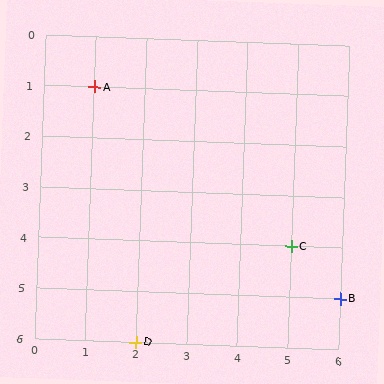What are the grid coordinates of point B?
Point B is at grid coordinates (6, 5).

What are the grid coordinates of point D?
Point D is at grid coordinates (2, 6).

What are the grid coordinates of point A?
Point A is at grid coordinates (1, 1).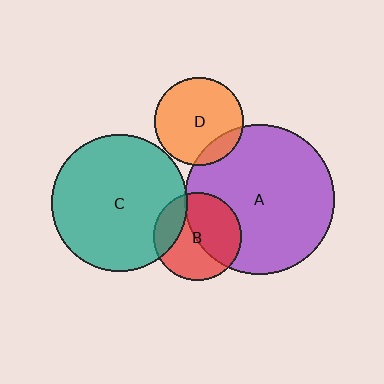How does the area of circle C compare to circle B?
Approximately 2.4 times.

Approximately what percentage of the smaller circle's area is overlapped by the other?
Approximately 15%.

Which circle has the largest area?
Circle A (purple).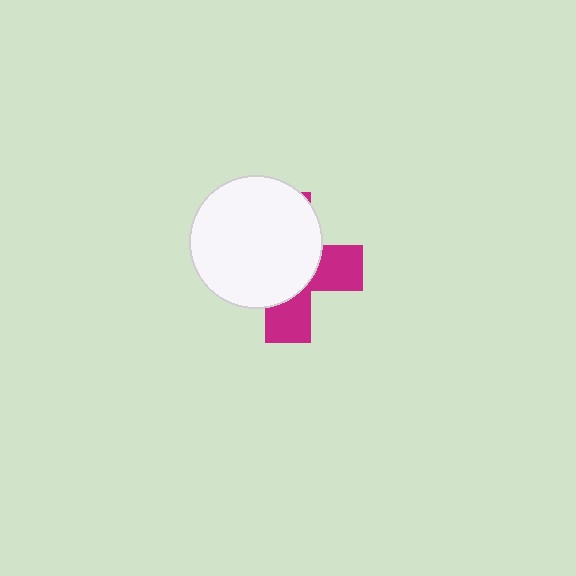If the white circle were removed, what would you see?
You would see the complete magenta cross.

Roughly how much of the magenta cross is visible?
A small part of it is visible (roughly 36%).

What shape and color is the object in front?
The object in front is a white circle.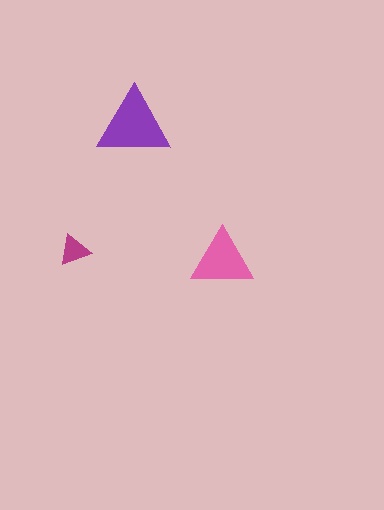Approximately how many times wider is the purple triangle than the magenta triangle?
About 2.5 times wider.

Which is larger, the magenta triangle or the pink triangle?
The pink one.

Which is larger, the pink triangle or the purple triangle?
The purple one.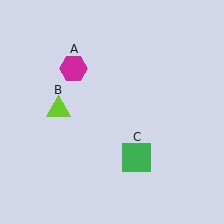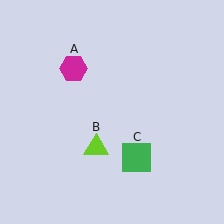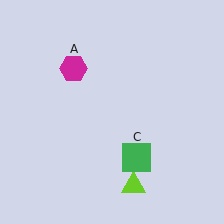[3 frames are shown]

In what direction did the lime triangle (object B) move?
The lime triangle (object B) moved down and to the right.